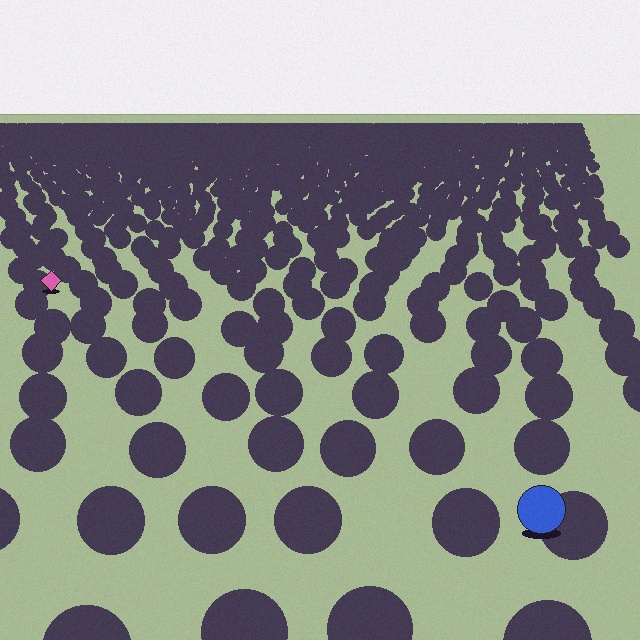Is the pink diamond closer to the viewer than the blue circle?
No. The blue circle is closer — you can tell from the texture gradient: the ground texture is coarser near it.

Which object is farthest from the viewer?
The pink diamond is farthest from the viewer. It appears smaller and the ground texture around it is denser.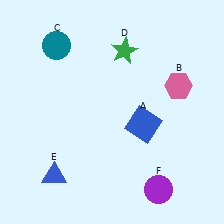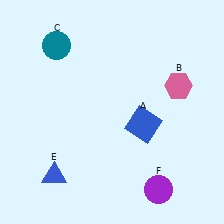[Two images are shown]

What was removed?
The green star (D) was removed in Image 2.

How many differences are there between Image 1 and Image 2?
There is 1 difference between the two images.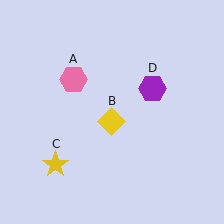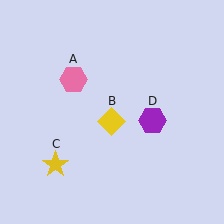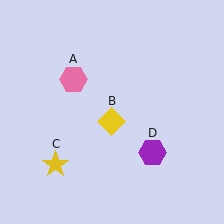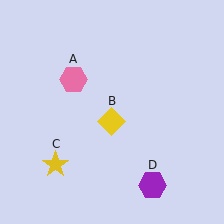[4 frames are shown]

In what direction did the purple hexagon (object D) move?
The purple hexagon (object D) moved down.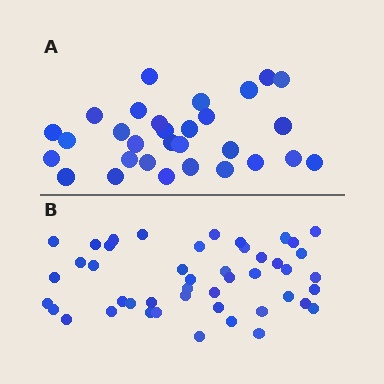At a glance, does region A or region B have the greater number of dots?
Region B (the bottom region) has more dots.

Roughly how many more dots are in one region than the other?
Region B has approximately 15 more dots than region A.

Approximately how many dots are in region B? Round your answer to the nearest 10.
About 50 dots. (The exact count is 46, which rounds to 50.)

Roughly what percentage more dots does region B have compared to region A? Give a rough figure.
About 55% more.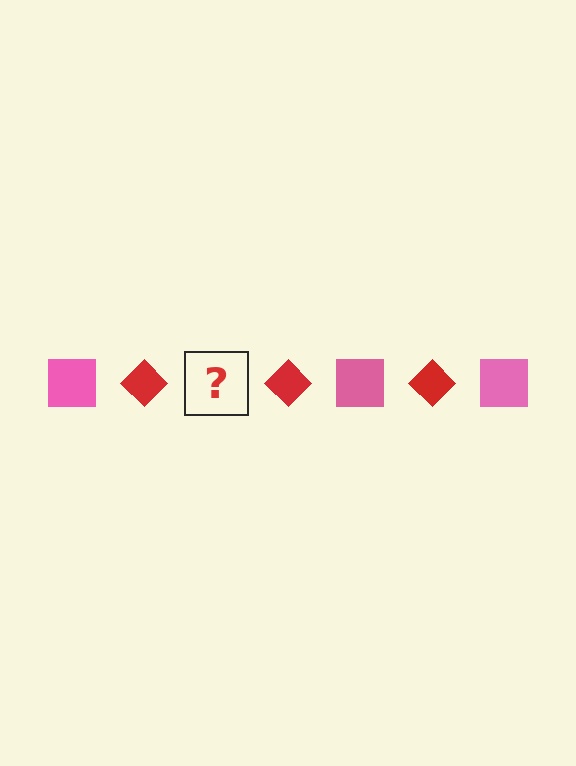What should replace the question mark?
The question mark should be replaced with a pink square.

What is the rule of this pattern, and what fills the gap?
The rule is that the pattern alternates between pink square and red diamond. The gap should be filled with a pink square.